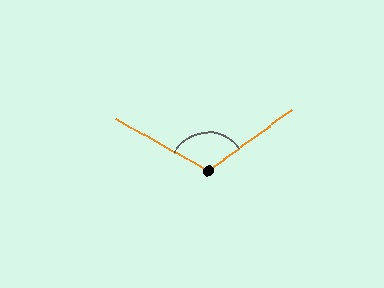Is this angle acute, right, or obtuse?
It is obtuse.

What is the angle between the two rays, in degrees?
Approximately 115 degrees.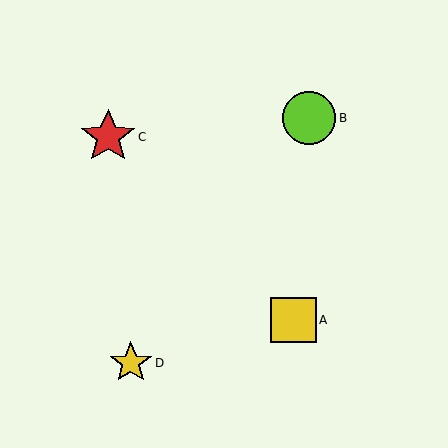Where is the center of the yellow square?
The center of the yellow square is at (293, 320).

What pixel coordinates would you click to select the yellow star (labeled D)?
Click at (131, 363) to select the yellow star D.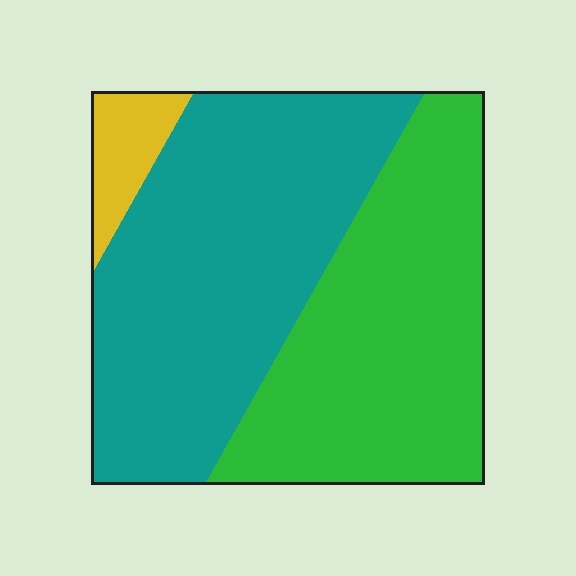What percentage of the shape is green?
Green covers 43% of the shape.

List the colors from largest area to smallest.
From largest to smallest: teal, green, yellow.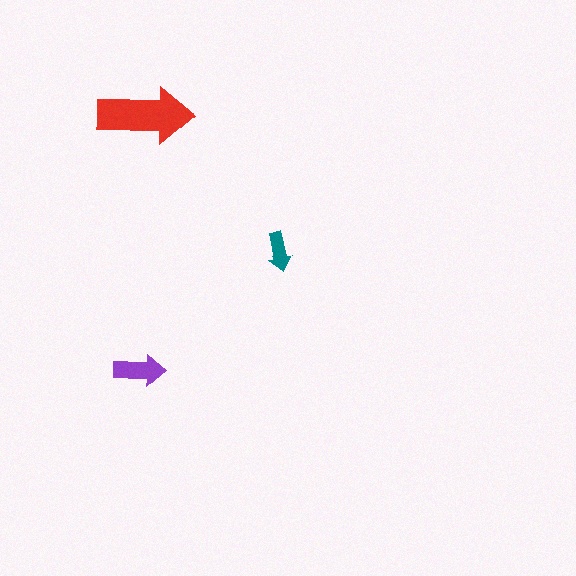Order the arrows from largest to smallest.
the red one, the purple one, the teal one.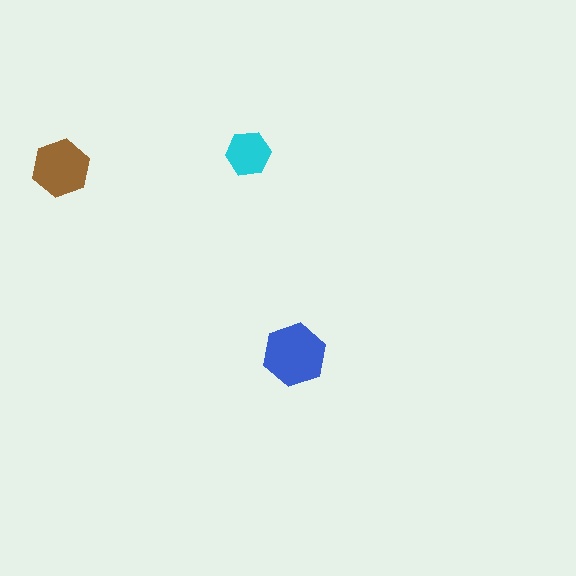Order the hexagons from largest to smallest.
the blue one, the brown one, the cyan one.